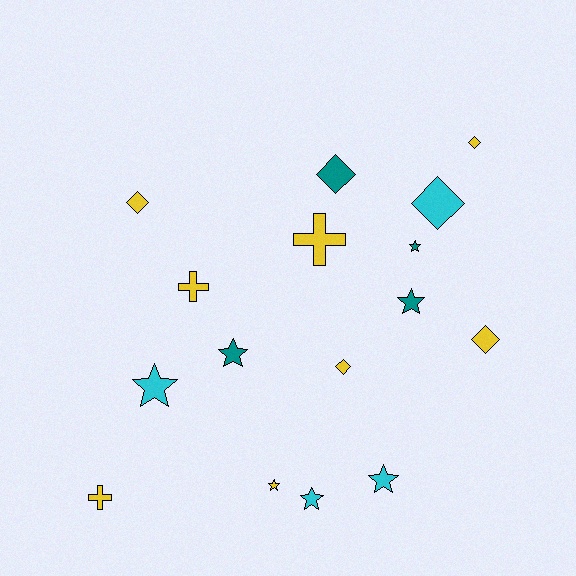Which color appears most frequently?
Yellow, with 8 objects.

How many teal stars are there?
There are 3 teal stars.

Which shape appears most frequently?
Star, with 7 objects.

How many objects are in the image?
There are 16 objects.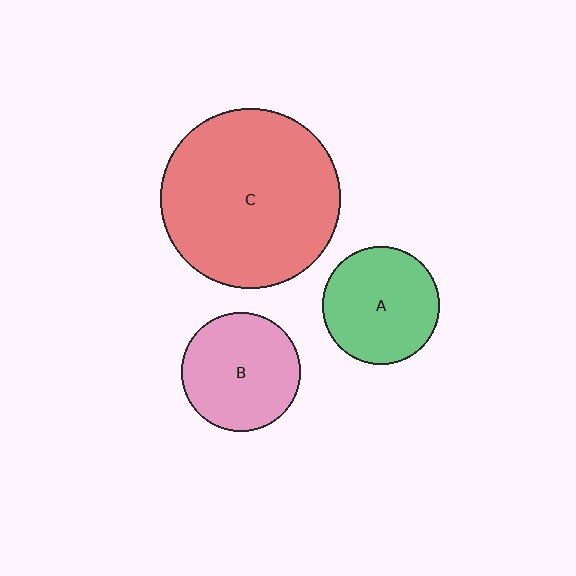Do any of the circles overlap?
No, none of the circles overlap.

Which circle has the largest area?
Circle C (red).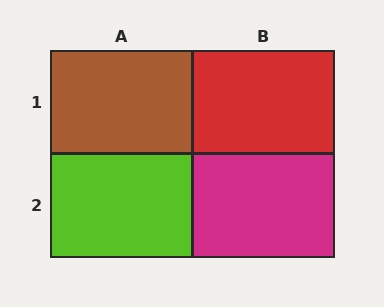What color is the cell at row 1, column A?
Brown.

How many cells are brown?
1 cell is brown.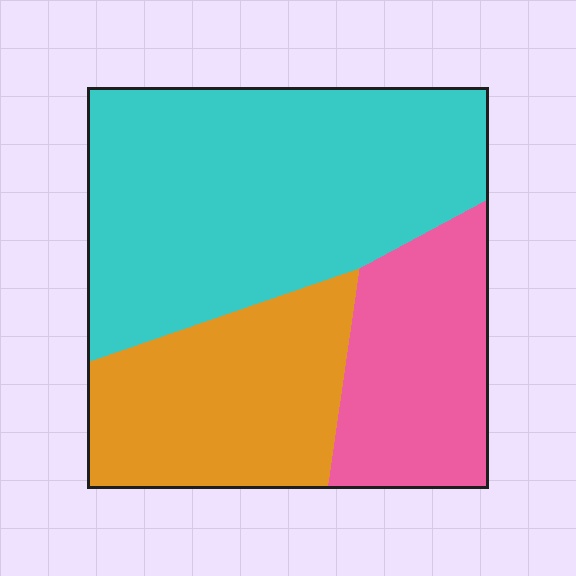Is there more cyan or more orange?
Cyan.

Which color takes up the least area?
Pink, at roughly 25%.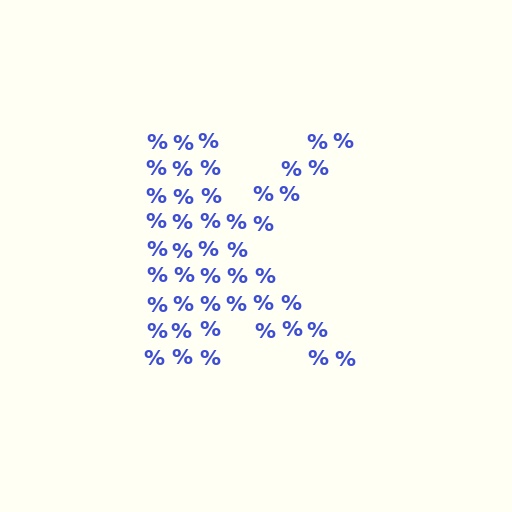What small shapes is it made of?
It is made of small percent signs.